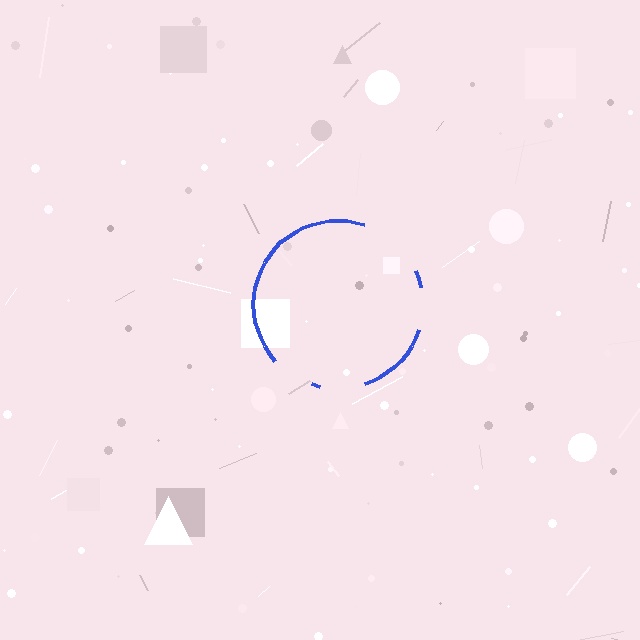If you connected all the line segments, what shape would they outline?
They would outline a circle.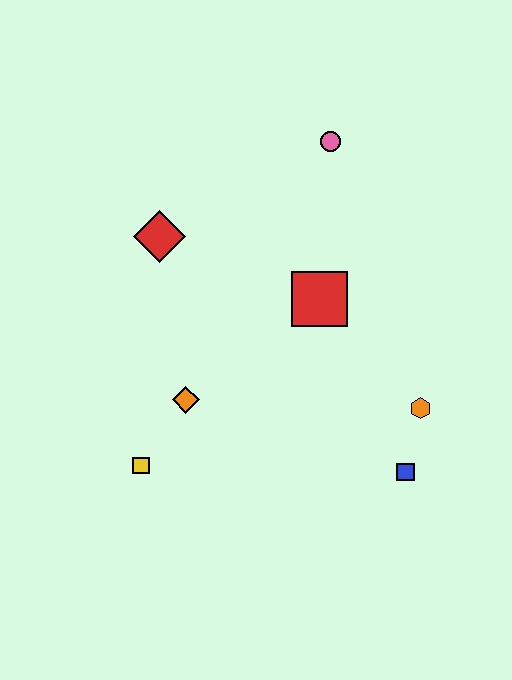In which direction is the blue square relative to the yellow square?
The blue square is to the right of the yellow square.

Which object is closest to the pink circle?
The red square is closest to the pink circle.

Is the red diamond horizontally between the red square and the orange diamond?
No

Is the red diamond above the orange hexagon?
Yes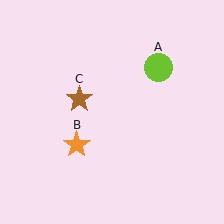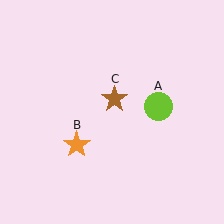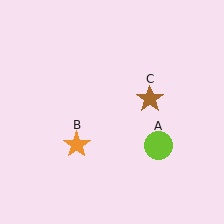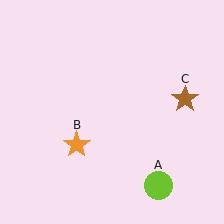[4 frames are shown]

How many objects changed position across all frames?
2 objects changed position: lime circle (object A), brown star (object C).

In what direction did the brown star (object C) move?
The brown star (object C) moved right.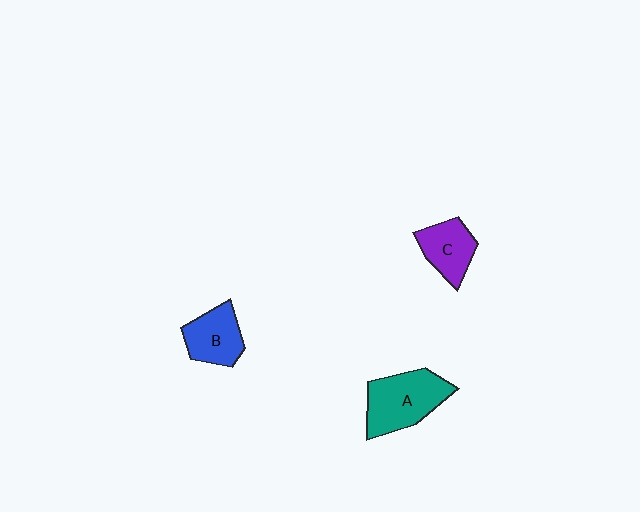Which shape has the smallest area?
Shape C (purple).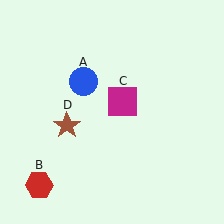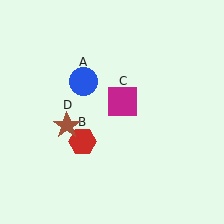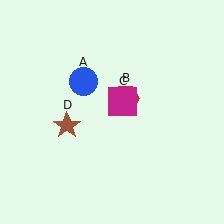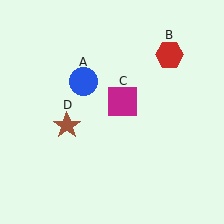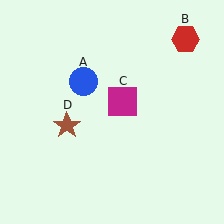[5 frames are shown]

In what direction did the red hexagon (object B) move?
The red hexagon (object B) moved up and to the right.